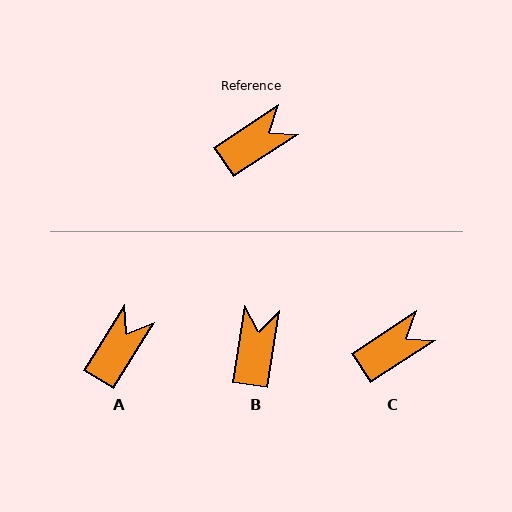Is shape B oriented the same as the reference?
No, it is off by about 48 degrees.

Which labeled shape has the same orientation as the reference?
C.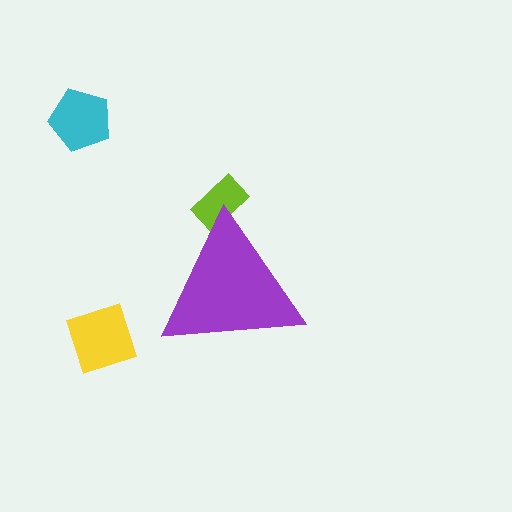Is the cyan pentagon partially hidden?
No, the cyan pentagon is fully visible.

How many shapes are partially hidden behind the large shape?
1 shape is partially hidden.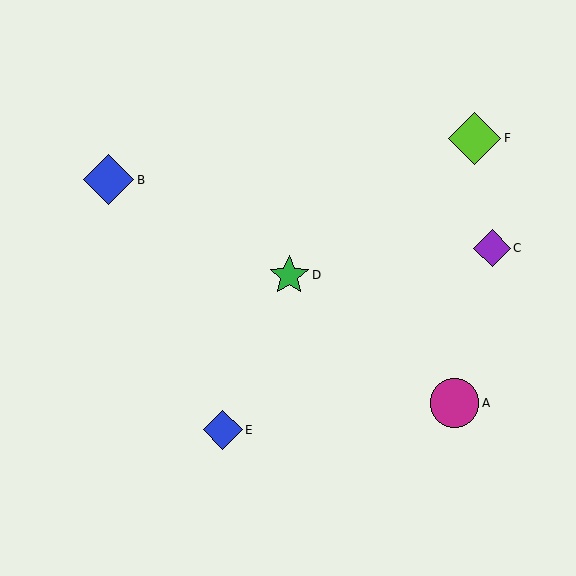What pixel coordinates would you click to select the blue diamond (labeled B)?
Click at (109, 180) to select the blue diamond B.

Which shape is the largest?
The lime diamond (labeled F) is the largest.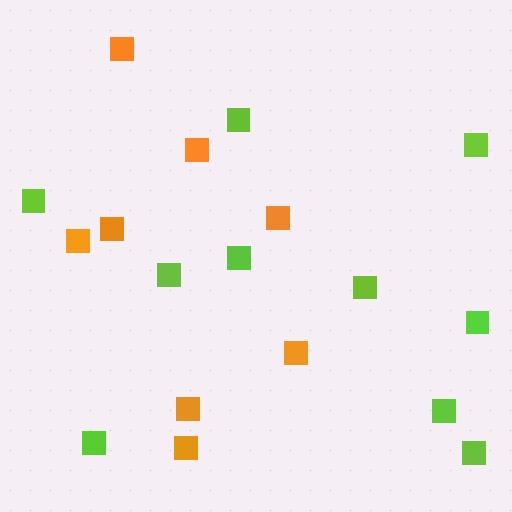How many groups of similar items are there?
There are 2 groups: one group of orange squares (8) and one group of lime squares (10).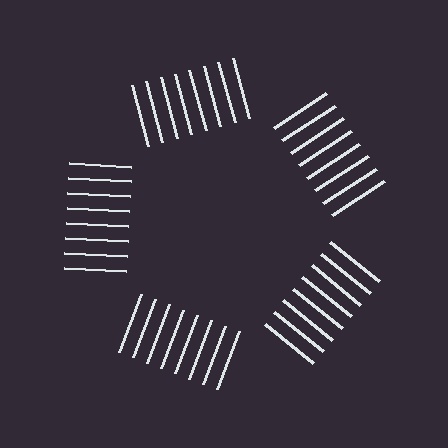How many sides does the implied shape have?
5 sides — the line-ends trace a pentagon.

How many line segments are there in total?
40 — 8 along each of the 5 edges.